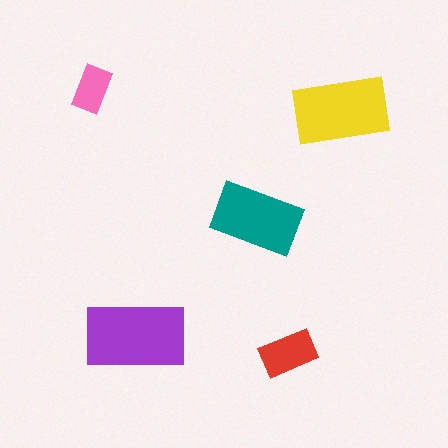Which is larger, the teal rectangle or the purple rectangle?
The purple one.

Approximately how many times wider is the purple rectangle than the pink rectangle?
About 2 times wider.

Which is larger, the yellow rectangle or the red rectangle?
The yellow one.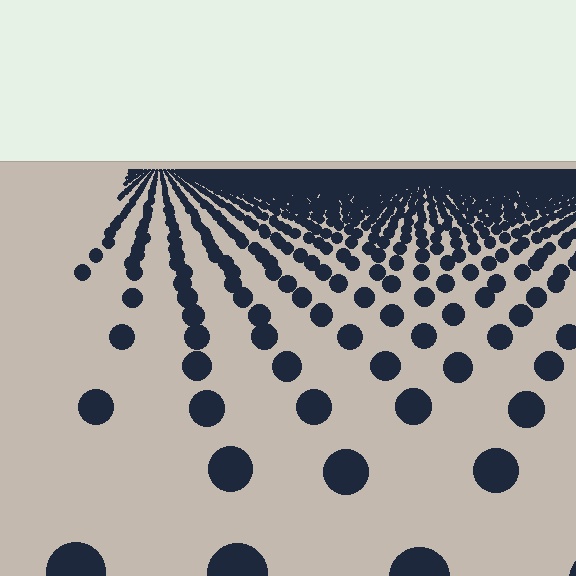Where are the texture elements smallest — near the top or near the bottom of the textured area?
Near the top.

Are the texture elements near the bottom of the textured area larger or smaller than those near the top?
Larger. Near the bottom, elements are closer to the viewer and appear at a bigger on-screen size.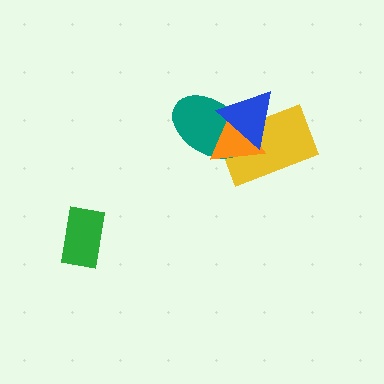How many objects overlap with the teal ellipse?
3 objects overlap with the teal ellipse.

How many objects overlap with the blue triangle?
3 objects overlap with the blue triangle.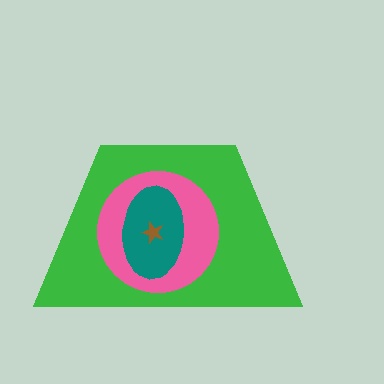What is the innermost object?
The brown star.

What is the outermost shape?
The green trapezoid.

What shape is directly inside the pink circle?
The teal ellipse.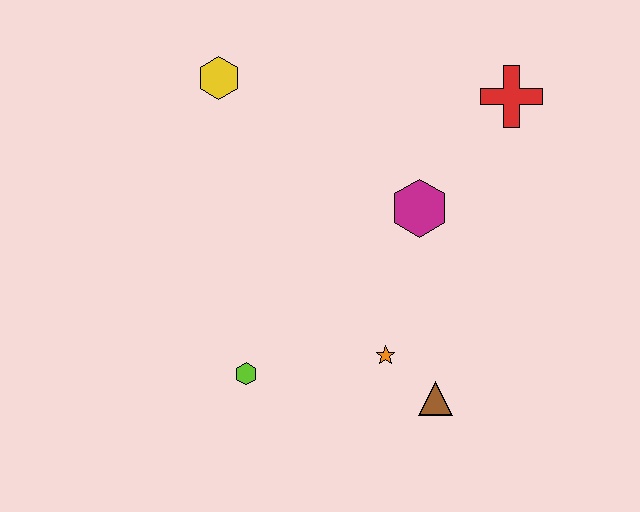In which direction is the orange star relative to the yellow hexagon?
The orange star is below the yellow hexagon.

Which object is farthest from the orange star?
The yellow hexagon is farthest from the orange star.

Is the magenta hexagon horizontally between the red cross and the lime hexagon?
Yes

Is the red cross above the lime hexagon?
Yes